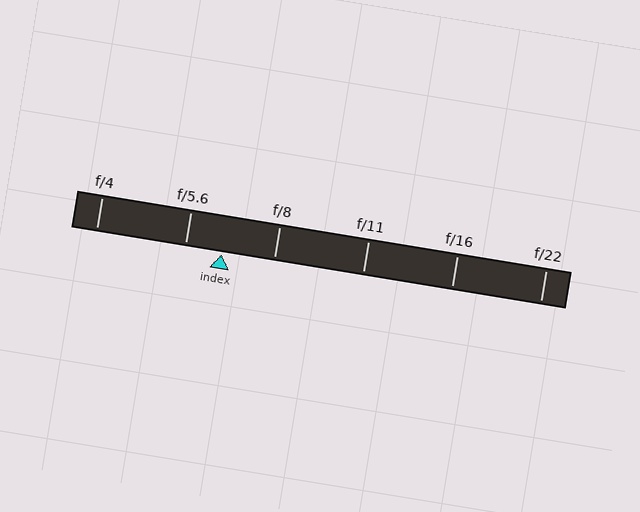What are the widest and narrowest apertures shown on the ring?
The widest aperture shown is f/4 and the narrowest is f/22.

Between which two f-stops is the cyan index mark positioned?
The index mark is between f/5.6 and f/8.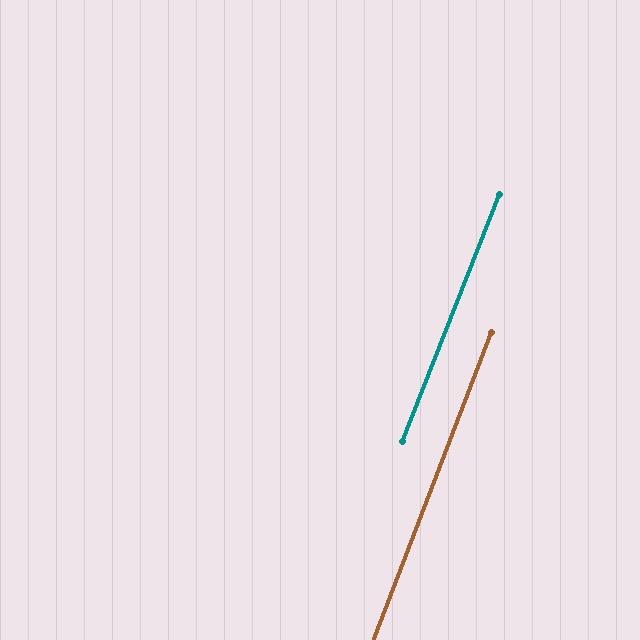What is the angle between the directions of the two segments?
Approximately 0 degrees.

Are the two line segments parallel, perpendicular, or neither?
Parallel — their directions differ by only 0.5°.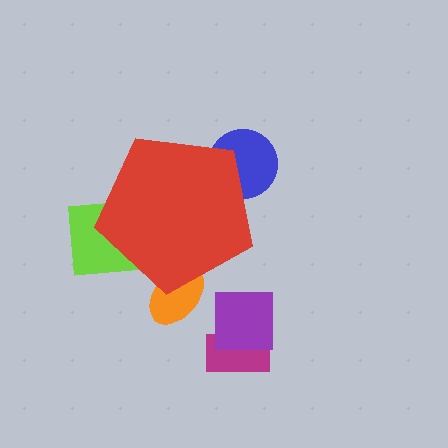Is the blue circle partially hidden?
Yes, the blue circle is partially hidden behind the red pentagon.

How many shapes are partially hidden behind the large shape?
3 shapes are partially hidden.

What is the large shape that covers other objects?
A red pentagon.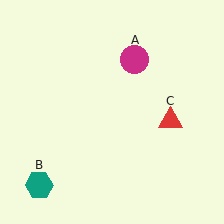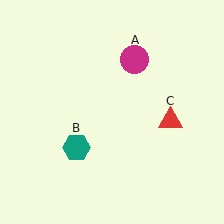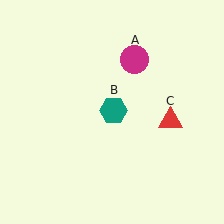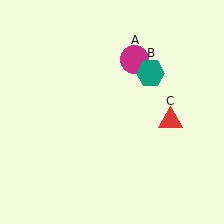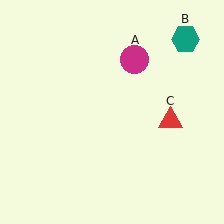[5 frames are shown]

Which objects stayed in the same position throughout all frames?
Magenta circle (object A) and red triangle (object C) remained stationary.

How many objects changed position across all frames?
1 object changed position: teal hexagon (object B).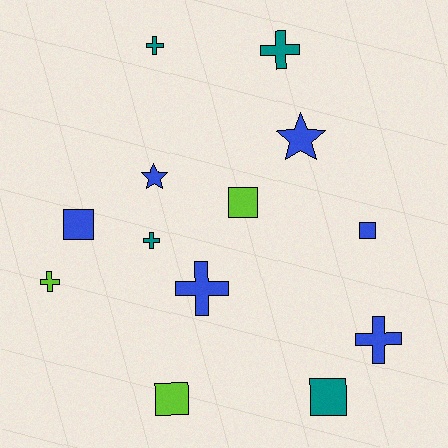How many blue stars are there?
There are 2 blue stars.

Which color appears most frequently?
Blue, with 6 objects.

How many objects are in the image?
There are 13 objects.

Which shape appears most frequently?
Cross, with 6 objects.